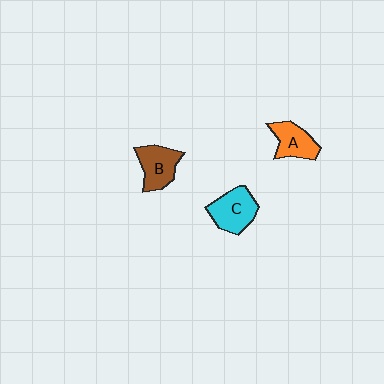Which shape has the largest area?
Shape C (cyan).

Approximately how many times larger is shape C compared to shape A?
Approximately 1.2 times.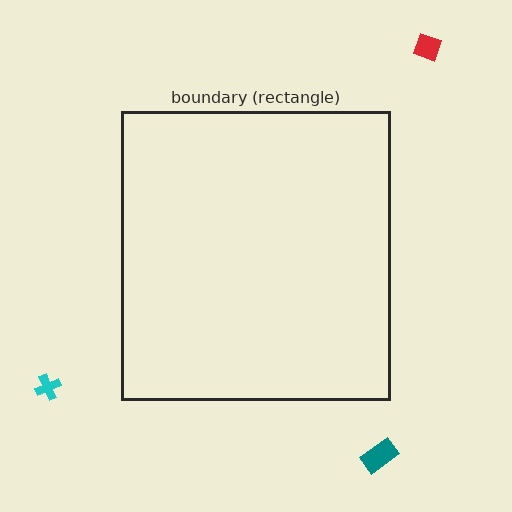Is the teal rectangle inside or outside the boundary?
Outside.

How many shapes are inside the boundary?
0 inside, 3 outside.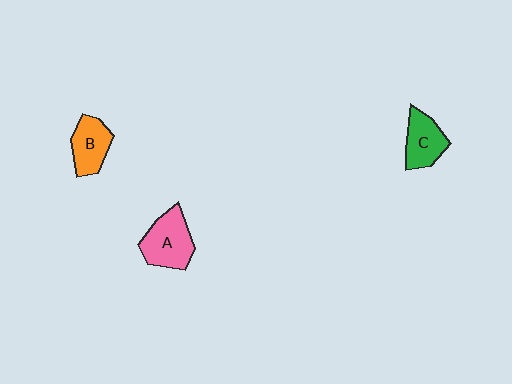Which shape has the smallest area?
Shape B (orange).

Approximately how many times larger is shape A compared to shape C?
Approximately 1.3 times.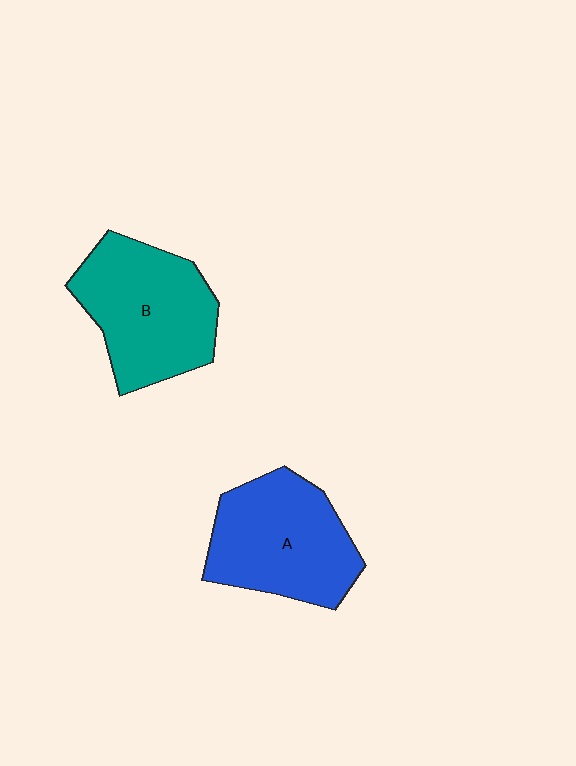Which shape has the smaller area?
Shape A (blue).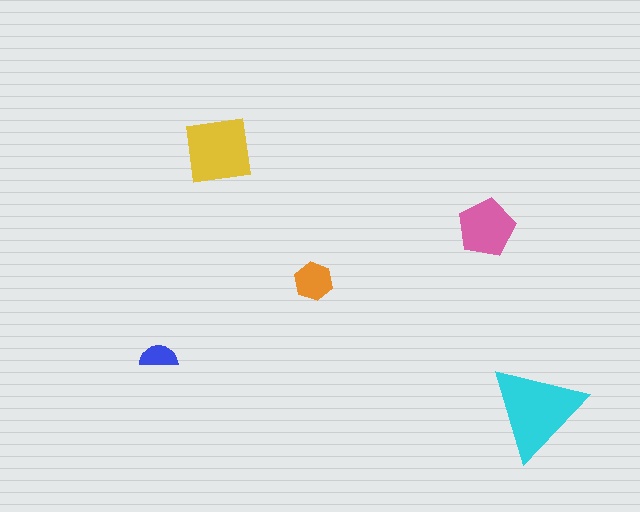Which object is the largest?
The cyan triangle.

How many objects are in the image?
There are 5 objects in the image.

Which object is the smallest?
The blue semicircle.